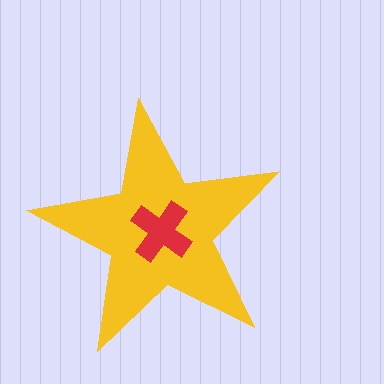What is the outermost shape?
The yellow star.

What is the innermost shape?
The red cross.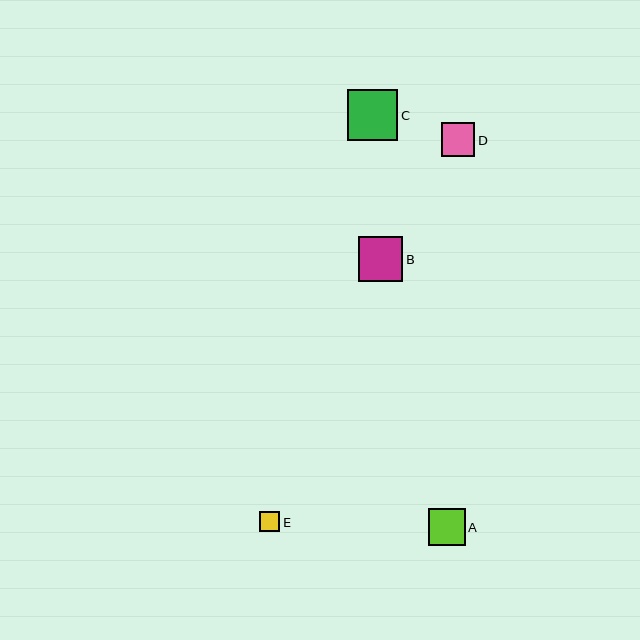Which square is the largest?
Square C is the largest with a size of approximately 51 pixels.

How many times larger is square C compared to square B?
Square C is approximately 1.1 times the size of square B.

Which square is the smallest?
Square E is the smallest with a size of approximately 21 pixels.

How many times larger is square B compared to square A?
Square B is approximately 1.2 times the size of square A.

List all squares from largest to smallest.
From largest to smallest: C, B, A, D, E.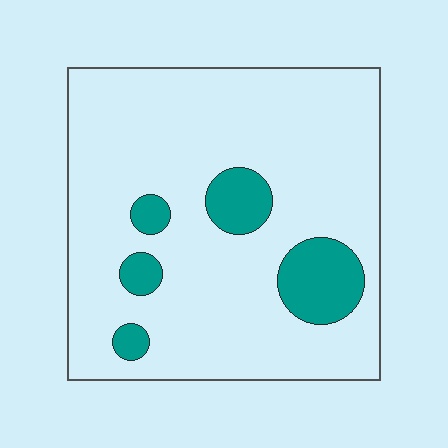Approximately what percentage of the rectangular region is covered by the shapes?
Approximately 15%.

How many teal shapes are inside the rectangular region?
5.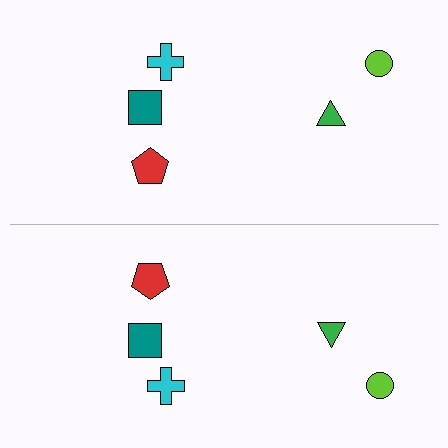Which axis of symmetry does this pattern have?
The pattern has a horizontal axis of symmetry running through the center of the image.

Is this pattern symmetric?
Yes, this pattern has bilateral (reflection) symmetry.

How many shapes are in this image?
There are 10 shapes in this image.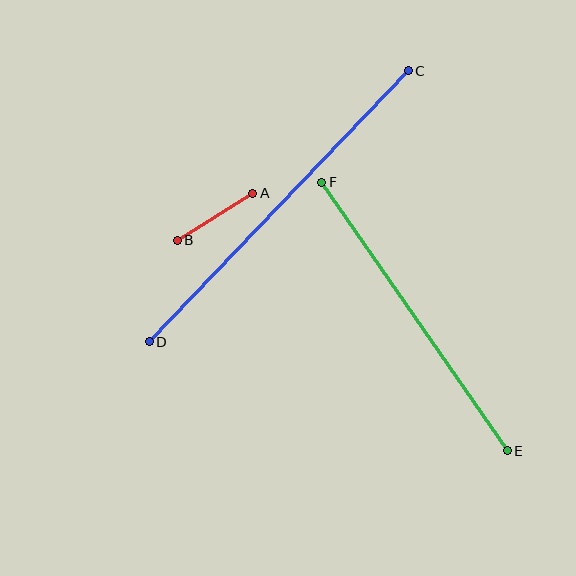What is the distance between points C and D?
The distance is approximately 375 pixels.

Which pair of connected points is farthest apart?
Points C and D are farthest apart.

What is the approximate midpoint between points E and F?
The midpoint is at approximately (415, 317) pixels.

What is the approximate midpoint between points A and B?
The midpoint is at approximately (215, 217) pixels.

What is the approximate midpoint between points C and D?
The midpoint is at approximately (279, 206) pixels.